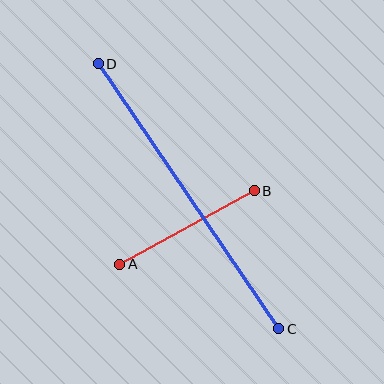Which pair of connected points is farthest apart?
Points C and D are farthest apart.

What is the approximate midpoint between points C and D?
The midpoint is at approximately (189, 196) pixels.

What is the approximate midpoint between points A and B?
The midpoint is at approximately (187, 228) pixels.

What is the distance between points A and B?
The distance is approximately 153 pixels.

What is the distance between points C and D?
The distance is approximately 321 pixels.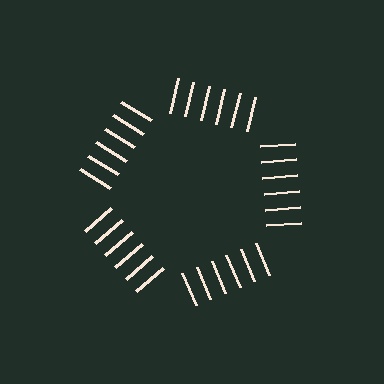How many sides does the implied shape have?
5 sides — the line-ends trace a pentagon.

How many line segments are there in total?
30 — 6 along each of the 5 edges.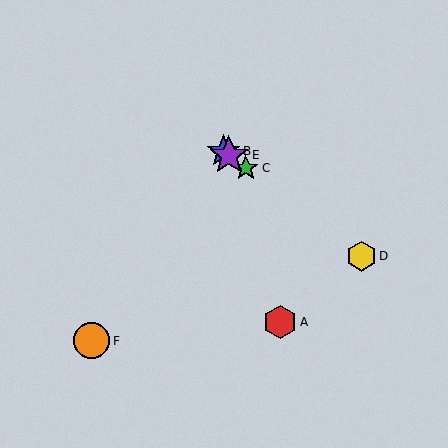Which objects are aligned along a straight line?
Objects B, C, D, E are aligned along a straight line.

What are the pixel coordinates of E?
Object E is at (229, 155).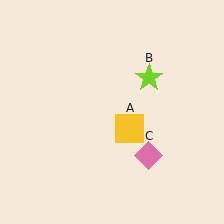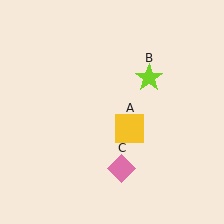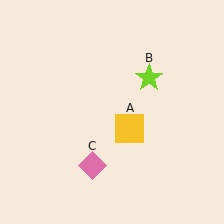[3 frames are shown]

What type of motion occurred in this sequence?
The pink diamond (object C) rotated clockwise around the center of the scene.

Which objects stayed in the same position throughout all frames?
Yellow square (object A) and lime star (object B) remained stationary.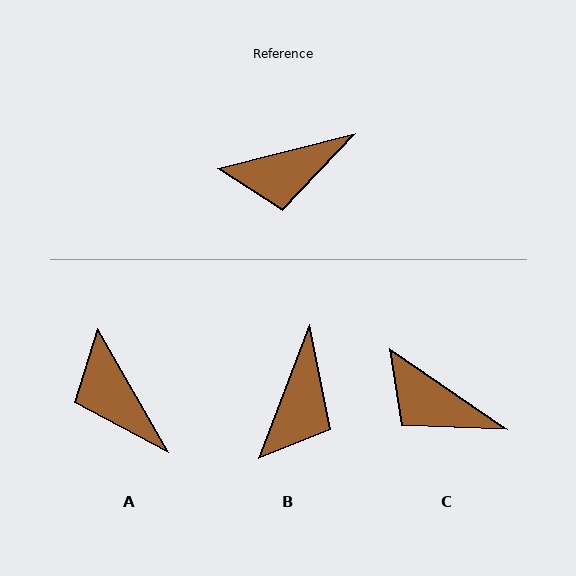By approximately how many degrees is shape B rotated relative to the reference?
Approximately 55 degrees counter-clockwise.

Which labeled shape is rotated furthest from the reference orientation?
A, about 74 degrees away.